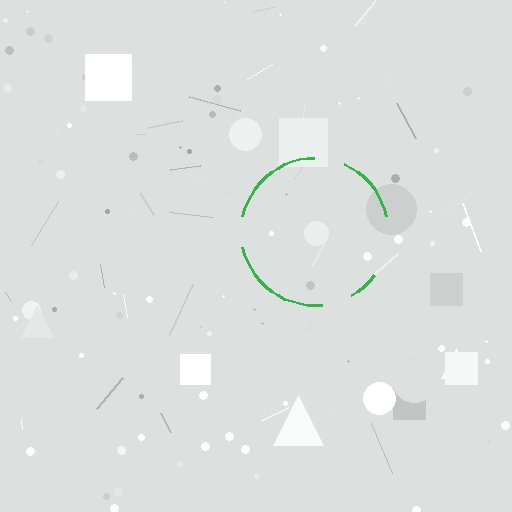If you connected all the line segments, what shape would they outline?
They would outline a circle.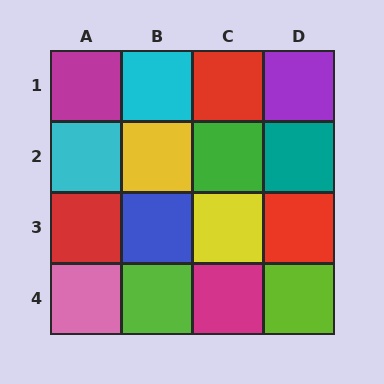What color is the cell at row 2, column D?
Teal.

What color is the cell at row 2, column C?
Green.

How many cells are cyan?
2 cells are cyan.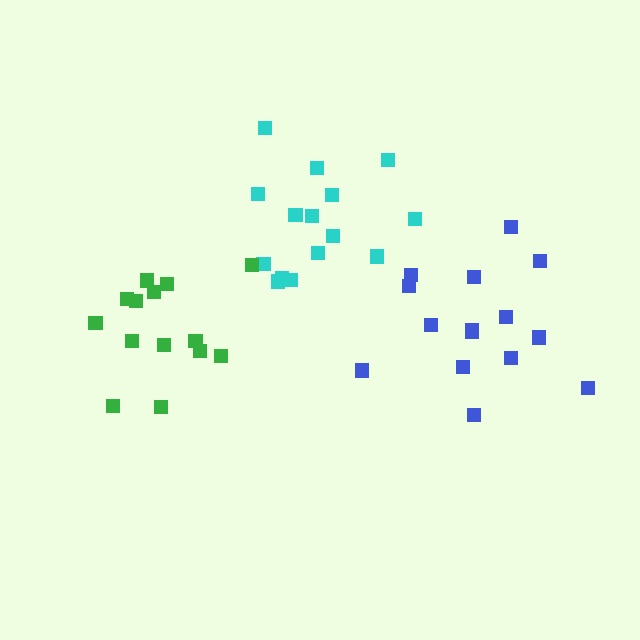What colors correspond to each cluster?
The clusters are colored: cyan, green, blue.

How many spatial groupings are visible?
There are 3 spatial groupings.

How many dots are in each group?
Group 1: 15 dots, Group 2: 14 dots, Group 3: 15 dots (44 total).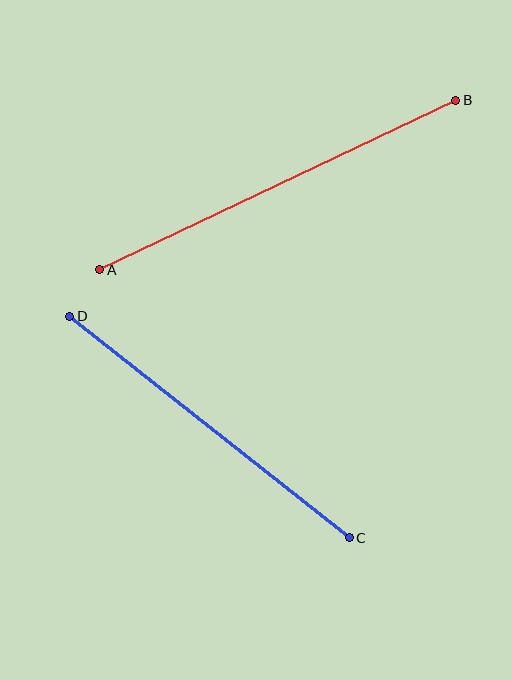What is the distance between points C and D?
The distance is approximately 357 pixels.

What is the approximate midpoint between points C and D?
The midpoint is at approximately (209, 427) pixels.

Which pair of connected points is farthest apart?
Points A and B are farthest apart.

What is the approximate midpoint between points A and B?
The midpoint is at approximately (278, 185) pixels.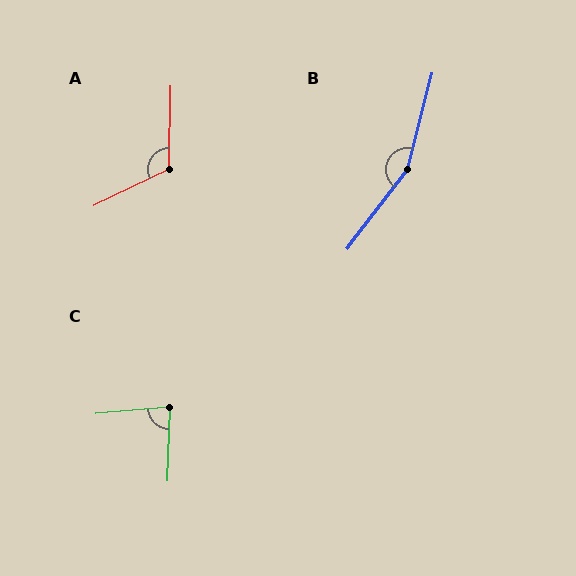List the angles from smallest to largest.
C (83°), A (117°), B (157°).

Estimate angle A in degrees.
Approximately 117 degrees.